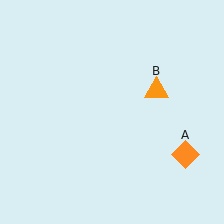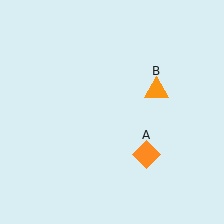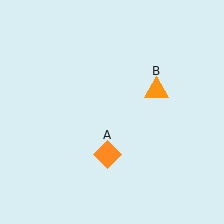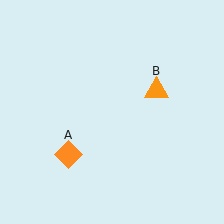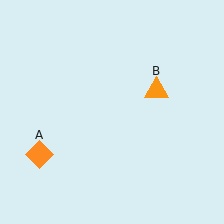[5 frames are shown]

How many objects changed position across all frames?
1 object changed position: orange diamond (object A).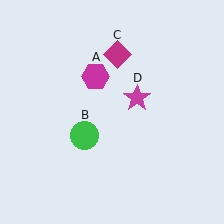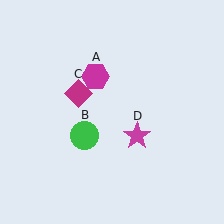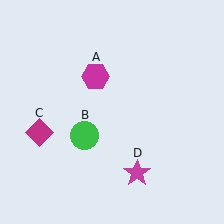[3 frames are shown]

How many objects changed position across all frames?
2 objects changed position: magenta diamond (object C), magenta star (object D).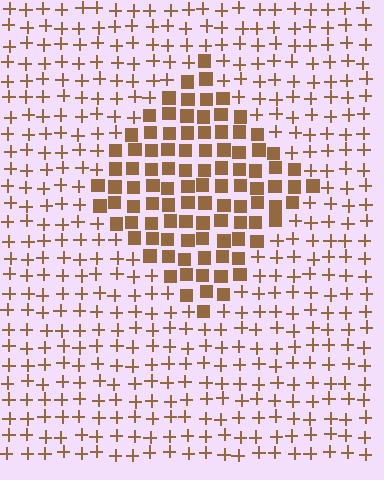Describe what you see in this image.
The image is filled with small brown elements arranged in a uniform grid. A diamond-shaped region contains squares, while the surrounding area contains plus signs. The boundary is defined purely by the change in element shape.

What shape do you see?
I see a diamond.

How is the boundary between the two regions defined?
The boundary is defined by a change in element shape: squares inside vs. plus signs outside. All elements share the same color and spacing.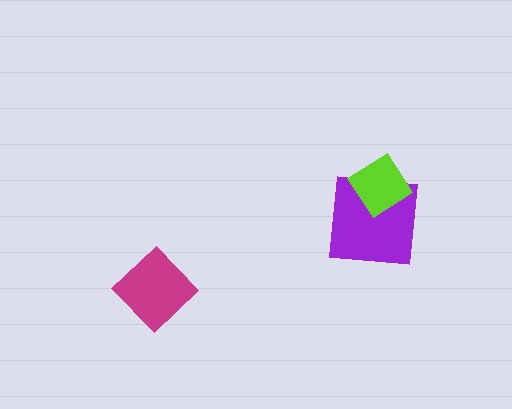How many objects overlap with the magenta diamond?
0 objects overlap with the magenta diamond.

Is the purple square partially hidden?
Yes, it is partially covered by another shape.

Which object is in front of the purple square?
The lime diamond is in front of the purple square.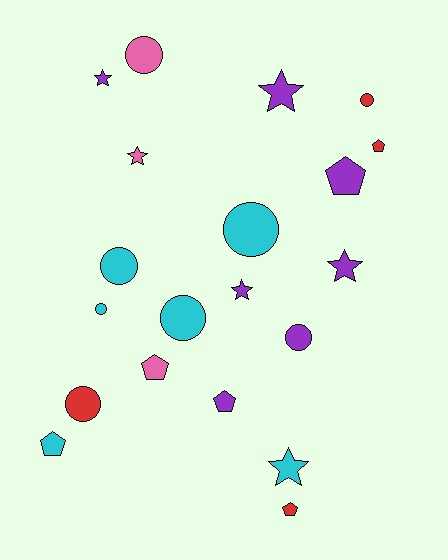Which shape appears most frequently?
Circle, with 8 objects.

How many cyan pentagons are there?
There is 1 cyan pentagon.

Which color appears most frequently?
Purple, with 7 objects.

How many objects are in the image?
There are 20 objects.